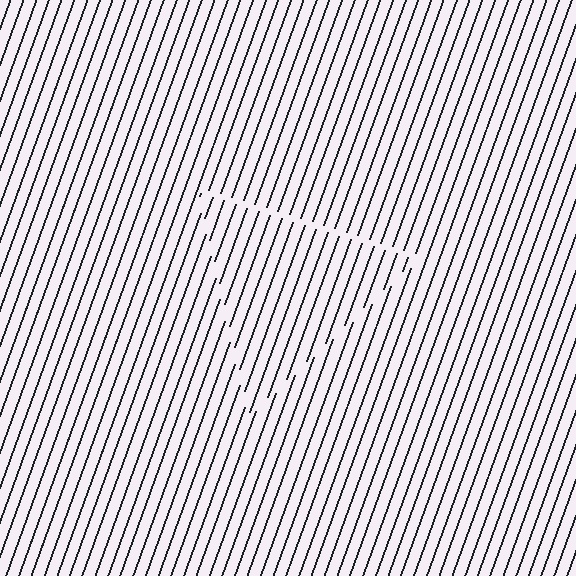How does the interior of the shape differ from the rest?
The interior of the shape contains the same grating, shifted by half a period — the contour is defined by the phase discontinuity where line-ends from the inner and outer gratings abut.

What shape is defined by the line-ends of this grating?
An illusory triangle. The interior of the shape contains the same grating, shifted by half a period — the contour is defined by the phase discontinuity where line-ends from the inner and outer gratings abut.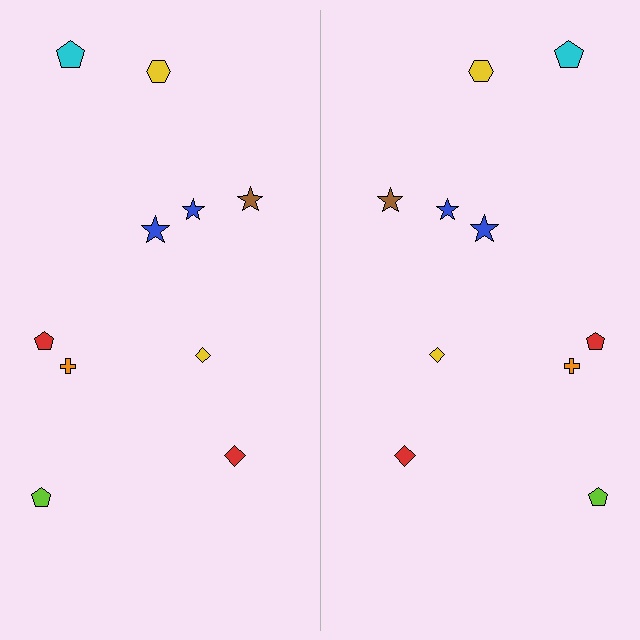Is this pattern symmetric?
Yes, this pattern has bilateral (reflection) symmetry.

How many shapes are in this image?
There are 20 shapes in this image.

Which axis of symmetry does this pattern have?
The pattern has a vertical axis of symmetry running through the center of the image.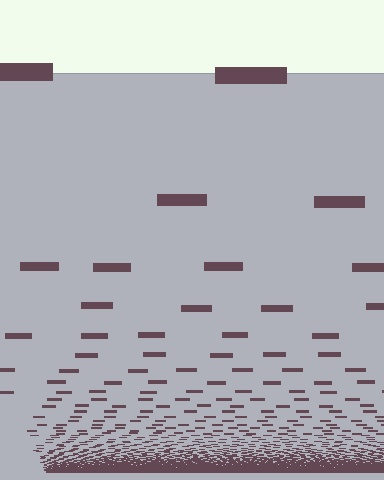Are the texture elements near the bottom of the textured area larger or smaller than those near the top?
Smaller. The gradient is inverted — elements near the bottom are smaller and denser.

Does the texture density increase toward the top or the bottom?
Density increases toward the bottom.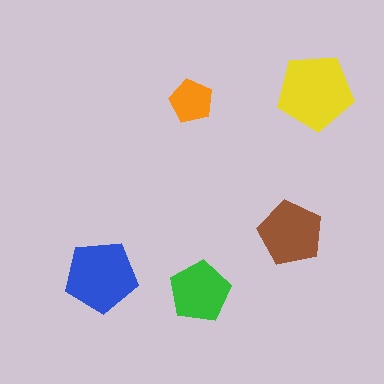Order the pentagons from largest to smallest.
the yellow one, the blue one, the brown one, the green one, the orange one.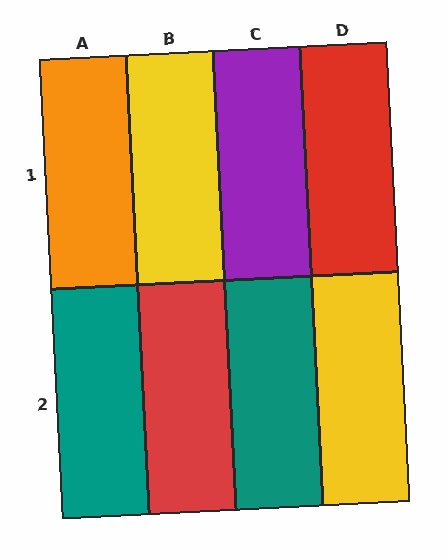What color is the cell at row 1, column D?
Red.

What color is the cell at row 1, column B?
Yellow.